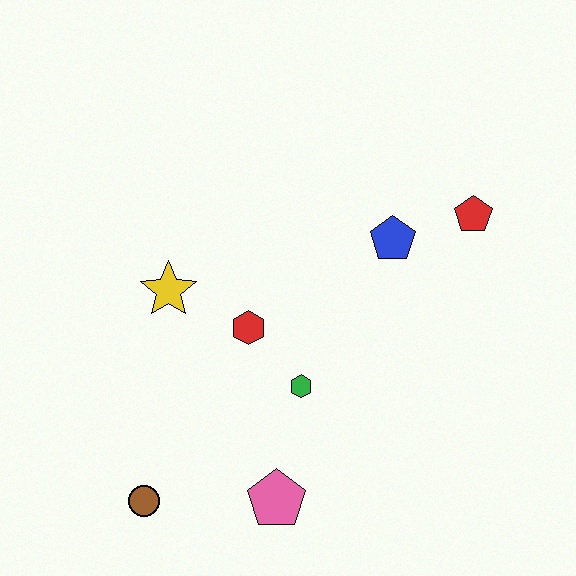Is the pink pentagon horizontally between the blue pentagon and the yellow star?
Yes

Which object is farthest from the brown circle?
The red pentagon is farthest from the brown circle.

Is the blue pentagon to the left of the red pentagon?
Yes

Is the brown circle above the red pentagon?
No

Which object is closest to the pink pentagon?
The green hexagon is closest to the pink pentagon.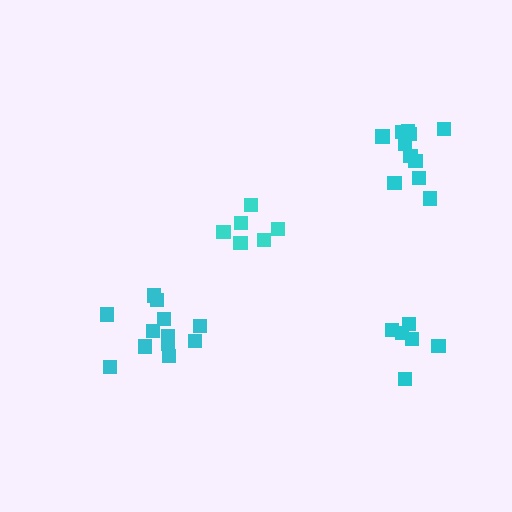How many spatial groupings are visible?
There are 4 spatial groupings.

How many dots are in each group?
Group 1: 12 dots, Group 2: 6 dots, Group 3: 6 dots, Group 4: 12 dots (36 total).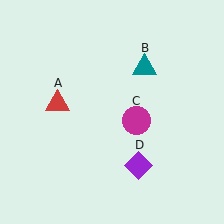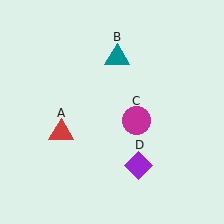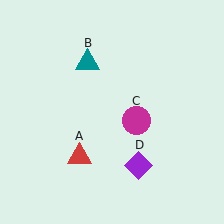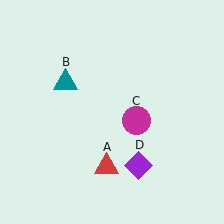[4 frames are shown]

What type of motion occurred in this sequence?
The red triangle (object A), teal triangle (object B) rotated counterclockwise around the center of the scene.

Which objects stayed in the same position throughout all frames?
Magenta circle (object C) and purple diamond (object D) remained stationary.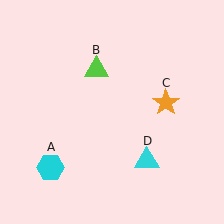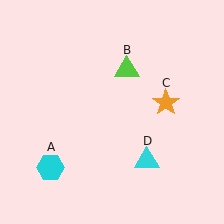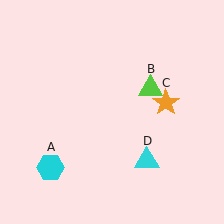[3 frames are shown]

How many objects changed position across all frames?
1 object changed position: lime triangle (object B).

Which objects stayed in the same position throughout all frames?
Cyan hexagon (object A) and orange star (object C) and cyan triangle (object D) remained stationary.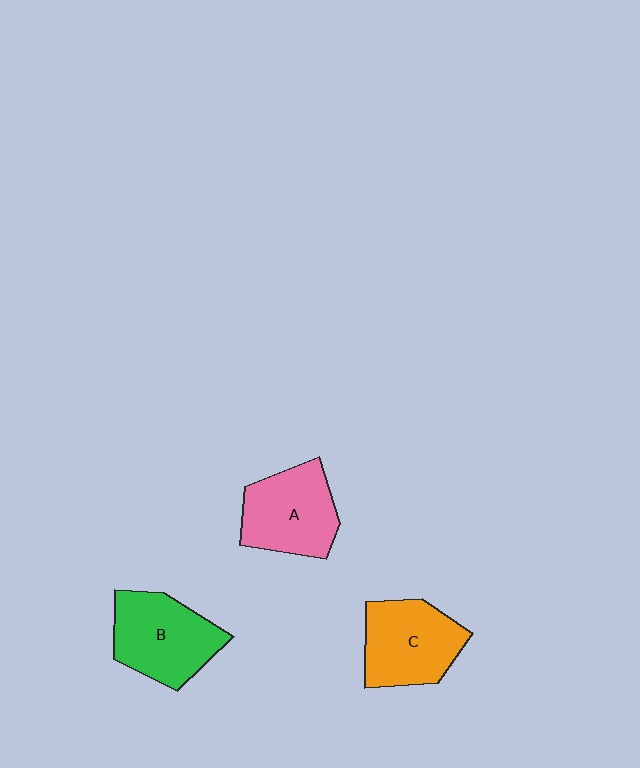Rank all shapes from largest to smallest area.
From largest to smallest: B (green), C (orange), A (pink).